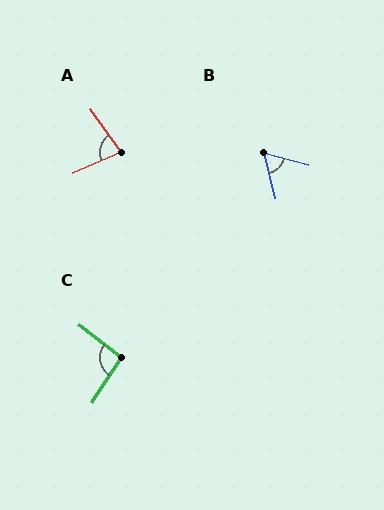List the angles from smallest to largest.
B (62°), A (78°), C (96°).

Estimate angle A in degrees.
Approximately 78 degrees.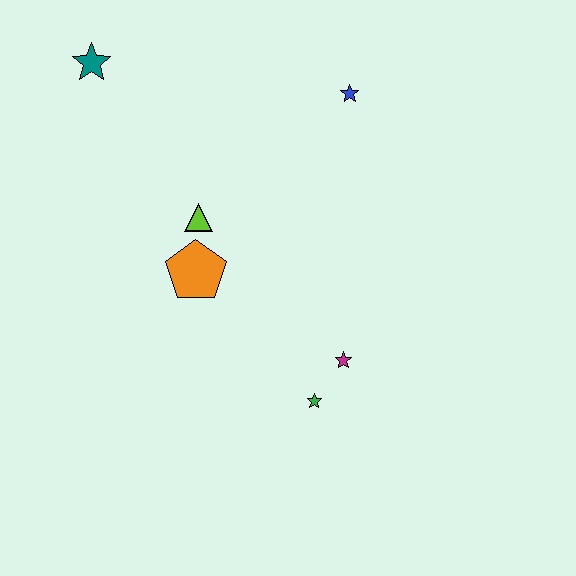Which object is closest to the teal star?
The lime triangle is closest to the teal star.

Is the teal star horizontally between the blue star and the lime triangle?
No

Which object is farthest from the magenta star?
The teal star is farthest from the magenta star.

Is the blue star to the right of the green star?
Yes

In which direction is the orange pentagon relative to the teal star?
The orange pentagon is below the teal star.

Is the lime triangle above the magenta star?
Yes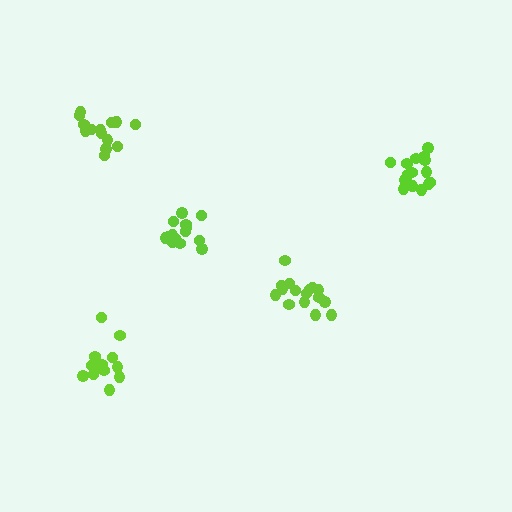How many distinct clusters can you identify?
There are 5 distinct clusters.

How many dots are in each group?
Group 1: 13 dots, Group 2: 14 dots, Group 3: 16 dots, Group 4: 16 dots, Group 5: 14 dots (73 total).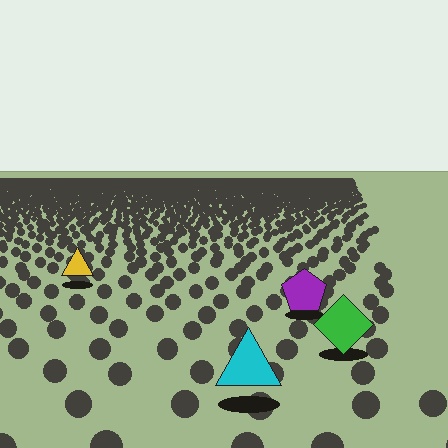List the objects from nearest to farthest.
From nearest to farthest: the cyan triangle, the green diamond, the purple pentagon, the yellow triangle.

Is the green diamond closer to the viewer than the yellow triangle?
Yes. The green diamond is closer — you can tell from the texture gradient: the ground texture is coarser near it.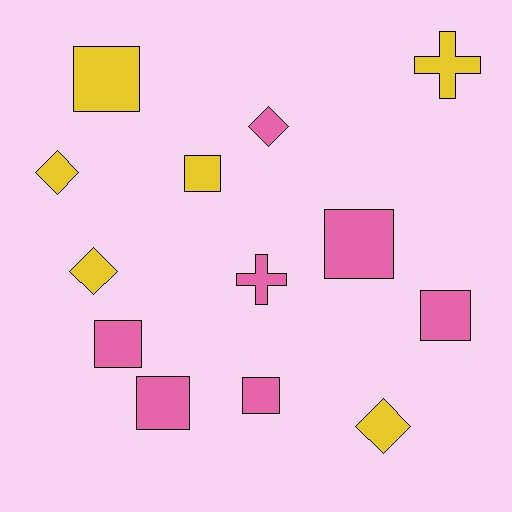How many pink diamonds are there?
There is 1 pink diamond.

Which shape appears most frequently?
Square, with 7 objects.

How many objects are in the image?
There are 13 objects.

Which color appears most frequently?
Pink, with 7 objects.